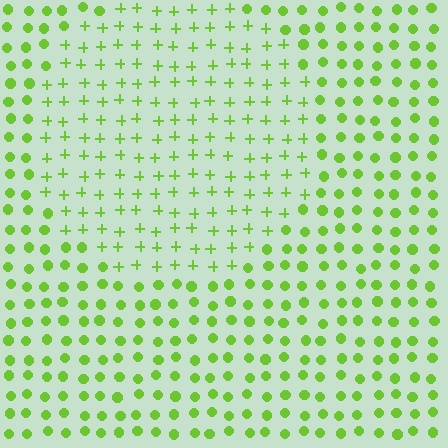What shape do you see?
I see a circle.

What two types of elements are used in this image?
The image uses plus signs inside the circle region and circles outside it.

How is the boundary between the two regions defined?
The boundary is defined by a change in element shape: plus signs inside vs. circles outside. All elements share the same color and spacing.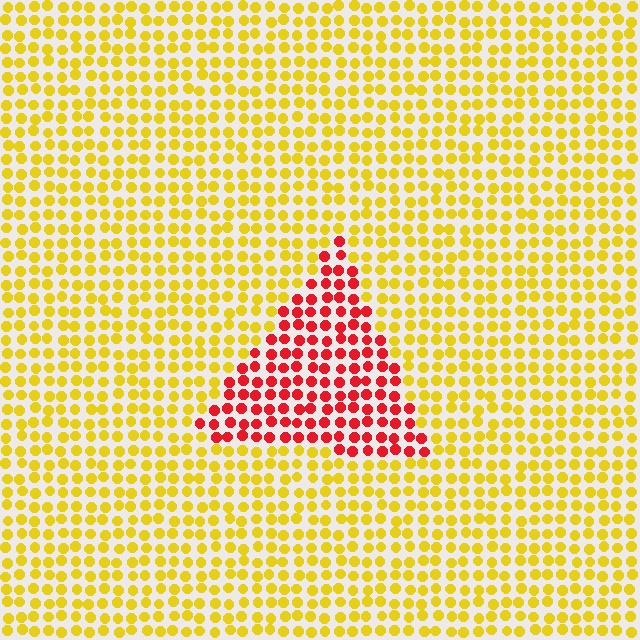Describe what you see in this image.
The image is filled with small yellow elements in a uniform arrangement. A triangle-shaped region is visible where the elements are tinted to a slightly different hue, forming a subtle color boundary.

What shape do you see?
I see a triangle.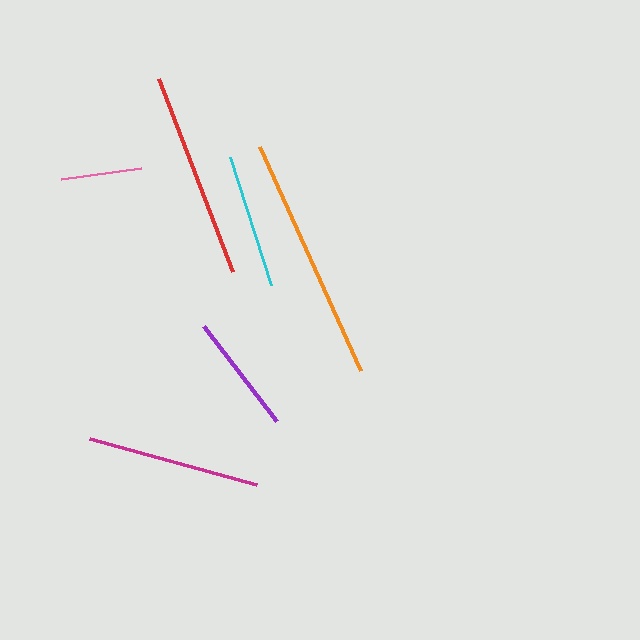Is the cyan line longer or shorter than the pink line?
The cyan line is longer than the pink line.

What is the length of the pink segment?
The pink segment is approximately 80 pixels long.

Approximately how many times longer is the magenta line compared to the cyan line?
The magenta line is approximately 1.3 times the length of the cyan line.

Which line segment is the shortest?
The pink line is the shortest at approximately 80 pixels.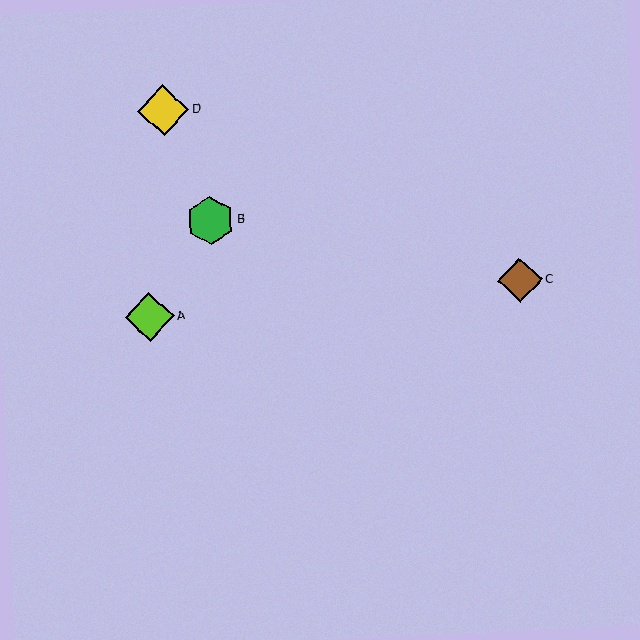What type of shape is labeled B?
Shape B is a green hexagon.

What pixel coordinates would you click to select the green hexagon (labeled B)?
Click at (210, 220) to select the green hexagon B.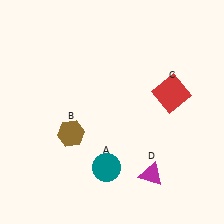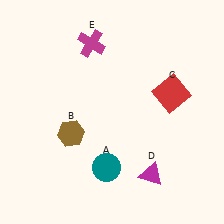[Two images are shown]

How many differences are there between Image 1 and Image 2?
There is 1 difference between the two images.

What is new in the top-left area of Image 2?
A magenta cross (E) was added in the top-left area of Image 2.